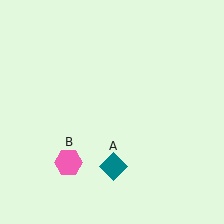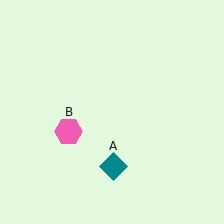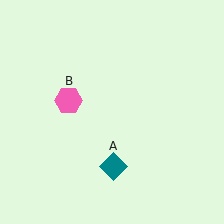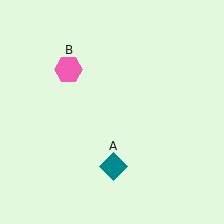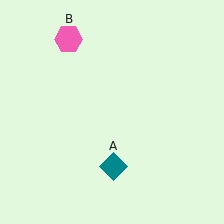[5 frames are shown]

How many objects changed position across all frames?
1 object changed position: pink hexagon (object B).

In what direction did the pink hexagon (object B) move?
The pink hexagon (object B) moved up.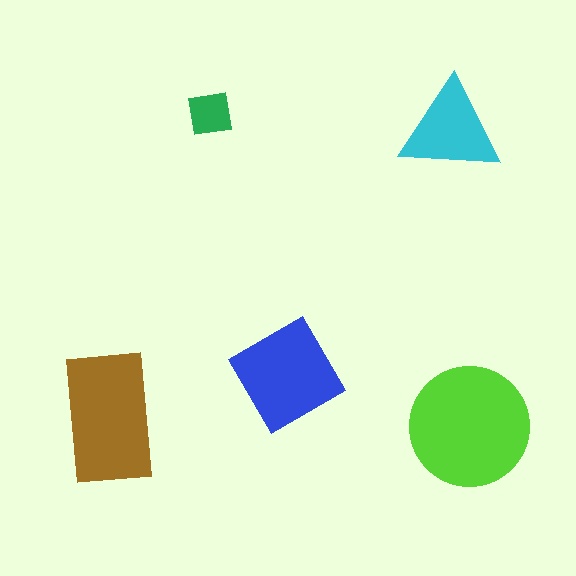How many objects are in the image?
There are 5 objects in the image.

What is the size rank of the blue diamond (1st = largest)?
3rd.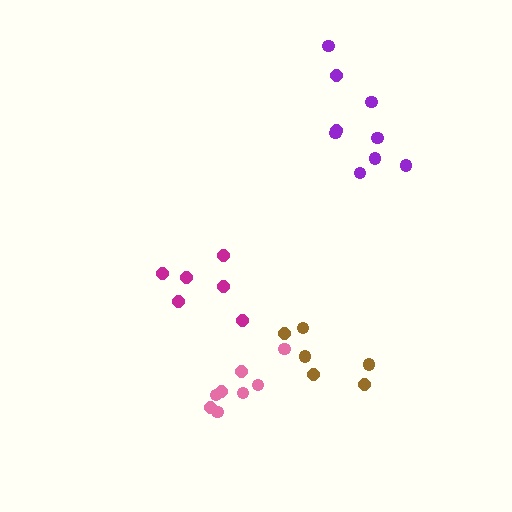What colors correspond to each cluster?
The clusters are colored: pink, purple, magenta, brown.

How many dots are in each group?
Group 1: 8 dots, Group 2: 9 dots, Group 3: 6 dots, Group 4: 6 dots (29 total).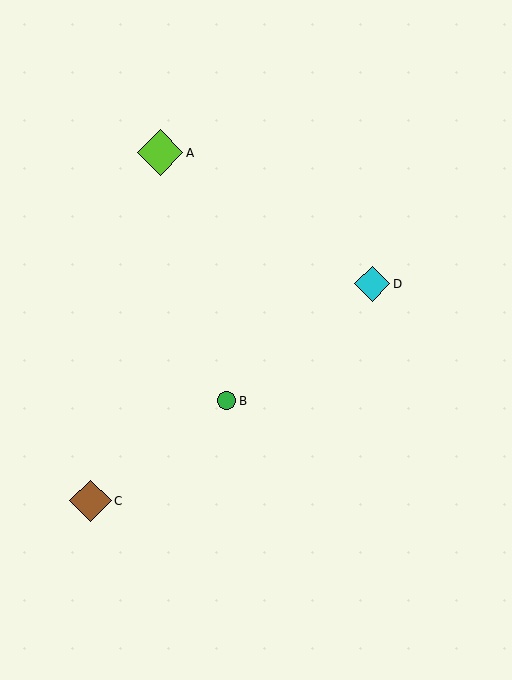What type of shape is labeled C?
Shape C is a brown diamond.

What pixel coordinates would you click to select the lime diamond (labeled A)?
Click at (160, 153) to select the lime diamond A.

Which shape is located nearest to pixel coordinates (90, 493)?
The brown diamond (labeled C) at (90, 501) is nearest to that location.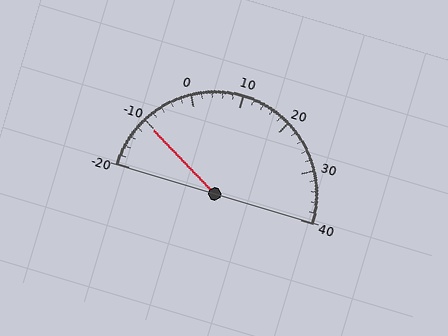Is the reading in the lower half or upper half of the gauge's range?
The reading is in the lower half of the range (-20 to 40).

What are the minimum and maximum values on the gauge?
The gauge ranges from -20 to 40.